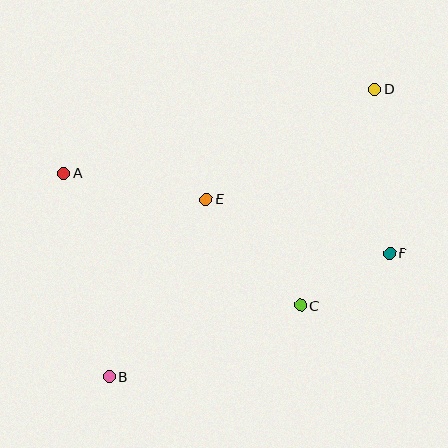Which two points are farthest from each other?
Points B and D are farthest from each other.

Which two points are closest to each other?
Points C and F are closest to each other.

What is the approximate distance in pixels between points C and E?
The distance between C and E is approximately 142 pixels.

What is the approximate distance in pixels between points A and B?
The distance between A and B is approximately 209 pixels.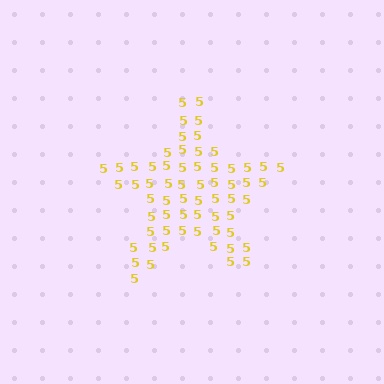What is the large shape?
The large shape is a star.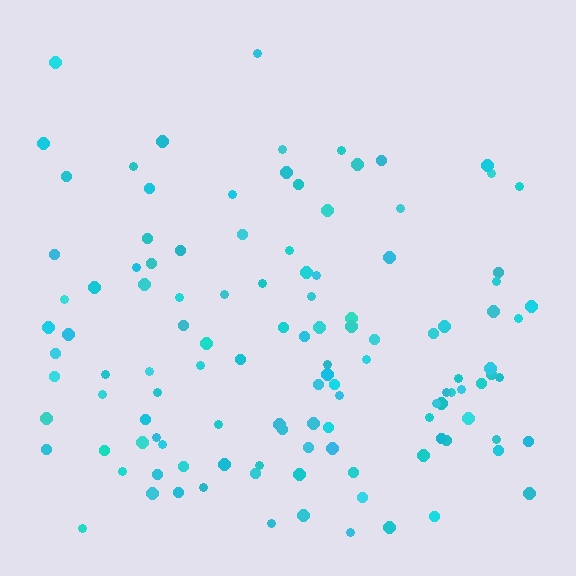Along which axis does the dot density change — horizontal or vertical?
Vertical.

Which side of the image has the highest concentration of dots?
The bottom.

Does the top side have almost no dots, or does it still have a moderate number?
Still a moderate number, just noticeably fewer than the bottom.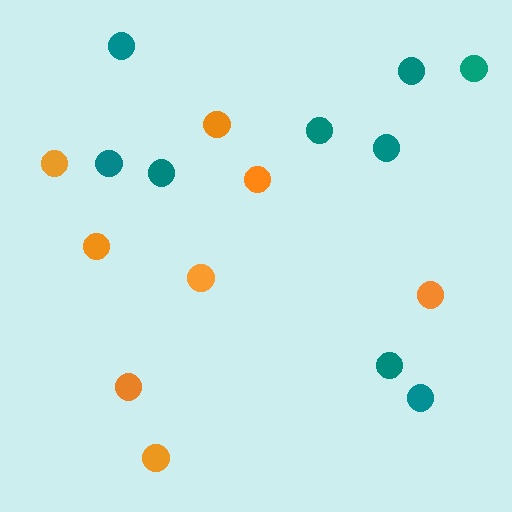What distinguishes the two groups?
There are 2 groups: one group of orange circles (8) and one group of teal circles (9).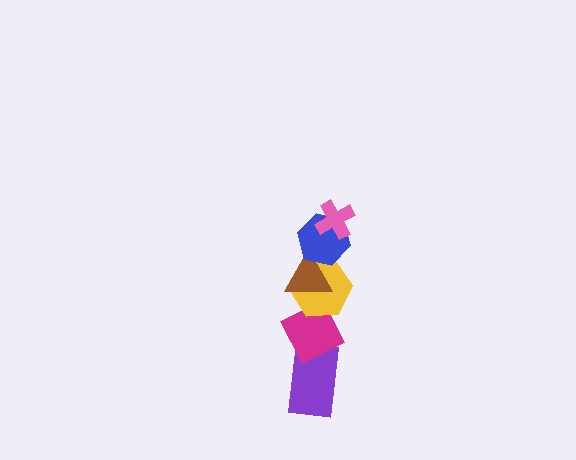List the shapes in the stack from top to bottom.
From top to bottom: the pink cross, the blue hexagon, the brown triangle, the yellow hexagon, the magenta diamond, the purple rectangle.